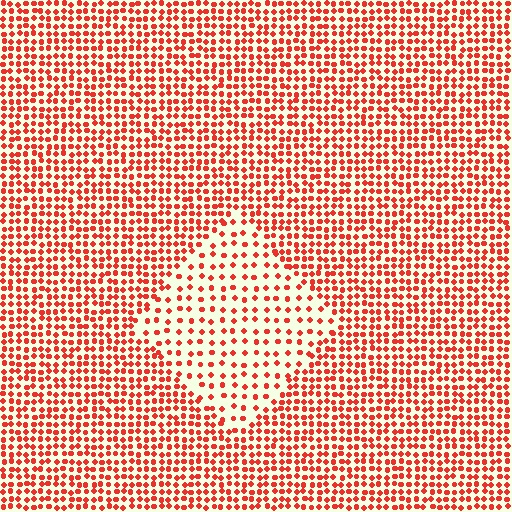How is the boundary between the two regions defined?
The boundary is defined by a change in element density (approximately 2.1x ratio). All elements are the same color, size, and shape.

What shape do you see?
I see a diamond.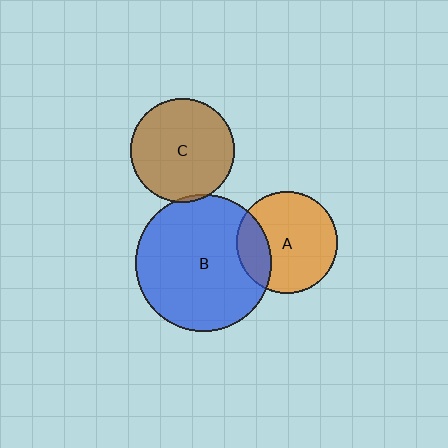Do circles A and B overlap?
Yes.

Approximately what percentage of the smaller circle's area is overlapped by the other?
Approximately 25%.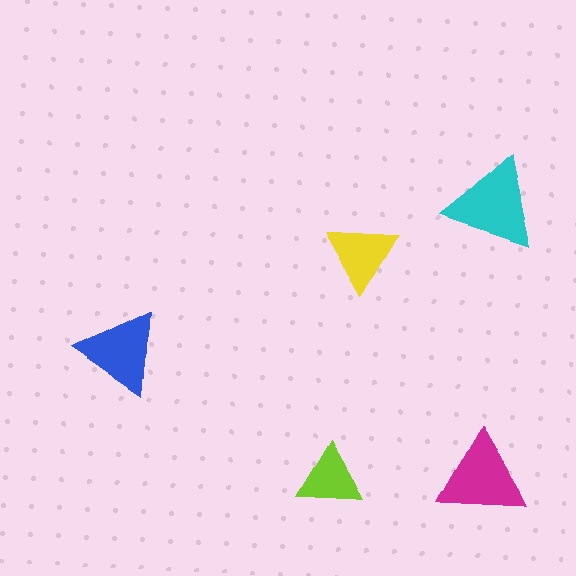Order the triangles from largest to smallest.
the cyan one, the magenta one, the blue one, the yellow one, the lime one.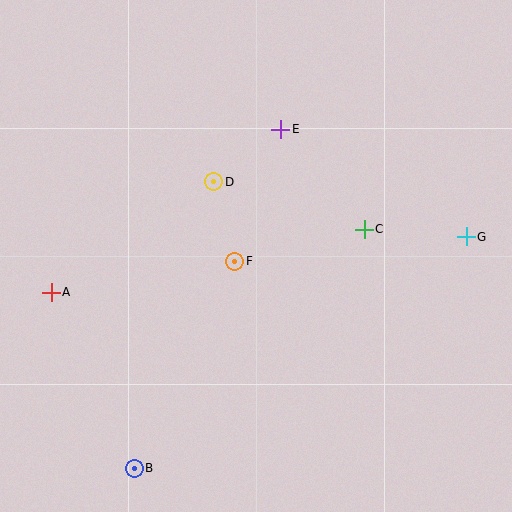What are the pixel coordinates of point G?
Point G is at (466, 237).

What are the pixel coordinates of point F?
Point F is at (235, 261).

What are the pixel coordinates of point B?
Point B is at (134, 468).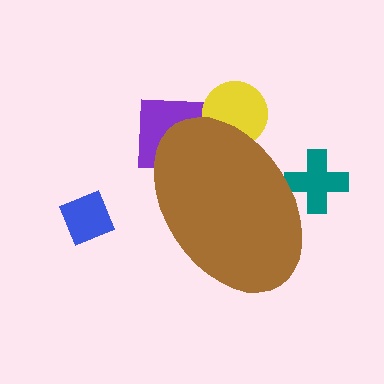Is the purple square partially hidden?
Yes, the purple square is partially hidden behind the brown ellipse.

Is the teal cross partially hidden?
Yes, the teal cross is partially hidden behind the brown ellipse.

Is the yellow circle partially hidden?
Yes, the yellow circle is partially hidden behind the brown ellipse.